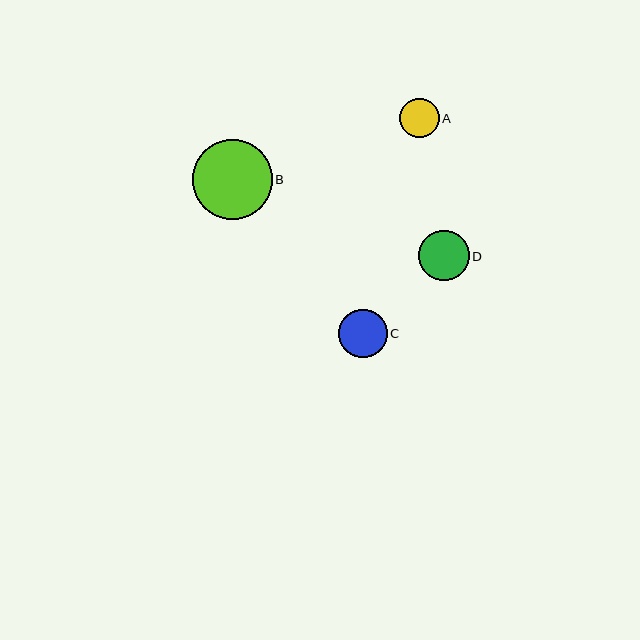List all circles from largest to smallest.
From largest to smallest: B, D, C, A.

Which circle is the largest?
Circle B is the largest with a size of approximately 80 pixels.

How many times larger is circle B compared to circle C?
Circle B is approximately 1.7 times the size of circle C.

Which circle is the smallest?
Circle A is the smallest with a size of approximately 39 pixels.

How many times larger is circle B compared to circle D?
Circle B is approximately 1.6 times the size of circle D.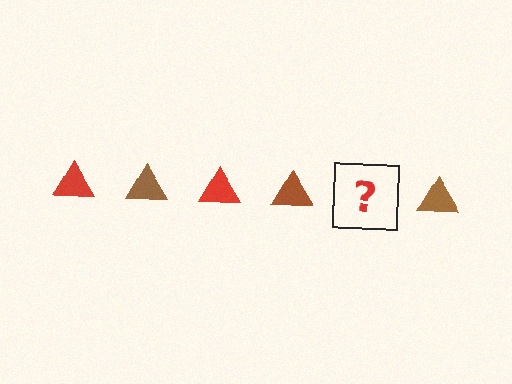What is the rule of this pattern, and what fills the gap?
The rule is that the pattern cycles through red, brown triangles. The gap should be filled with a red triangle.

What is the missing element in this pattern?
The missing element is a red triangle.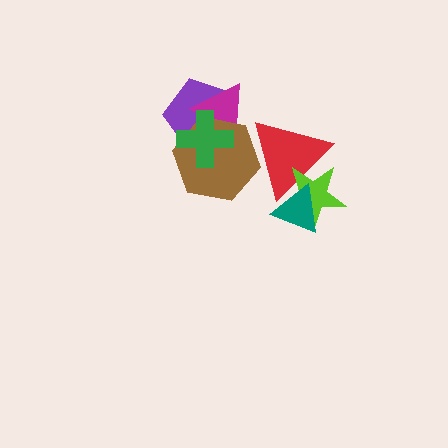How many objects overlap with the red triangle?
3 objects overlap with the red triangle.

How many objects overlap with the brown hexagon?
4 objects overlap with the brown hexagon.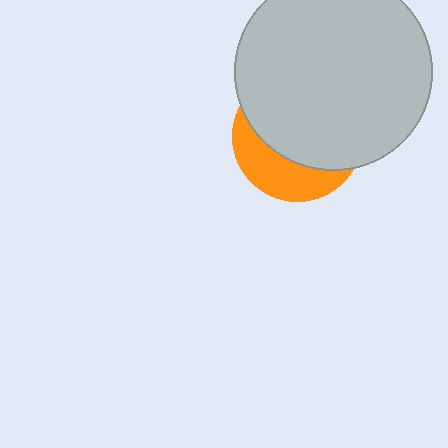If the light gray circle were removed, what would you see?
You would see the complete orange circle.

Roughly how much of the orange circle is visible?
A small part of it is visible (roughly 33%).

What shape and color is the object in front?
The object in front is a light gray circle.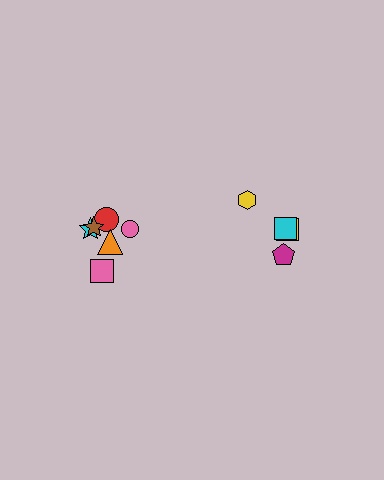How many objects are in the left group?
There are 6 objects.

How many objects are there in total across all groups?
There are 10 objects.